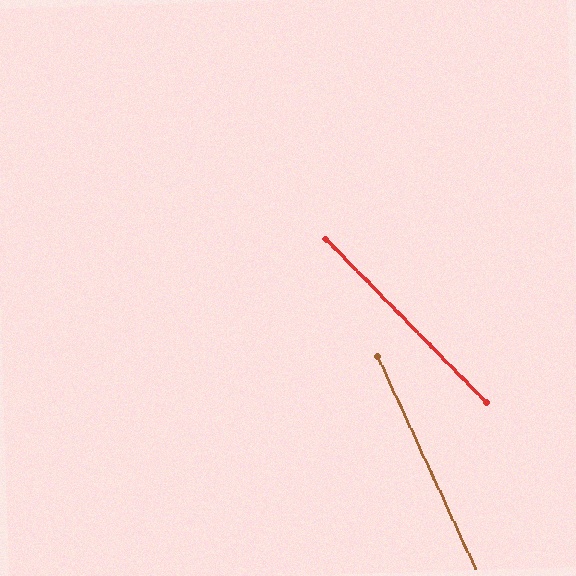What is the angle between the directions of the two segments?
Approximately 20 degrees.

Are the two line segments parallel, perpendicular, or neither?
Neither parallel nor perpendicular — they differ by about 20°.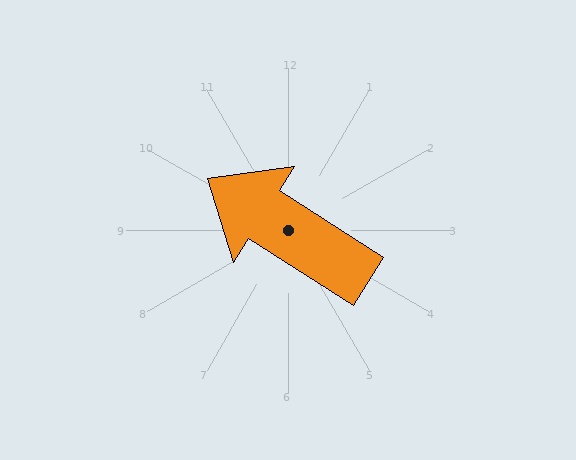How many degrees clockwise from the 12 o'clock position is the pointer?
Approximately 303 degrees.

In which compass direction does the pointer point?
Northwest.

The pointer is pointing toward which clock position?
Roughly 10 o'clock.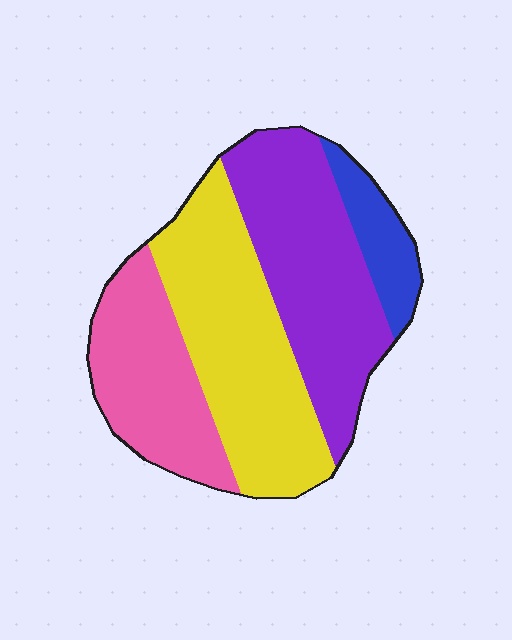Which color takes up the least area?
Blue, at roughly 10%.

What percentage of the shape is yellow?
Yellow covers 35% of the shape.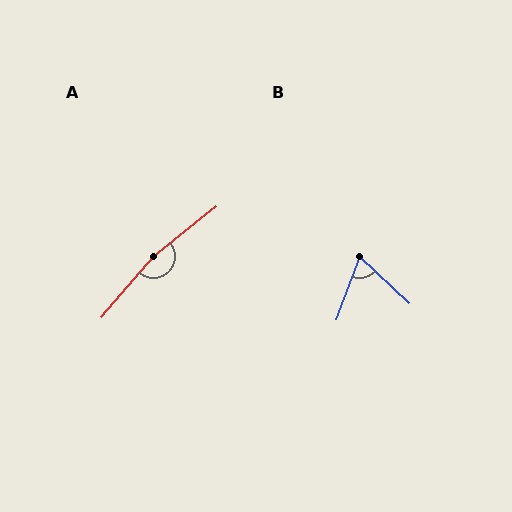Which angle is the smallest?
B, at approximately 68 degrees.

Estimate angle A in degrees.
Approximately 169 degrees.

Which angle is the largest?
A, at approximately 169 degrees.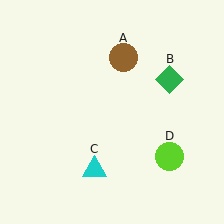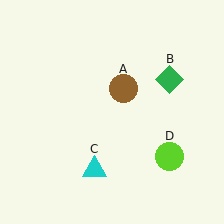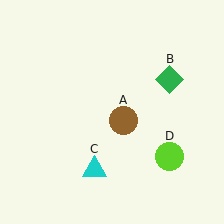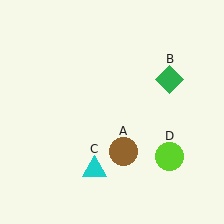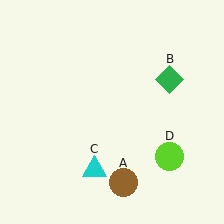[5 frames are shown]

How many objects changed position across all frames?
1 object changed position: brown circle (object A).